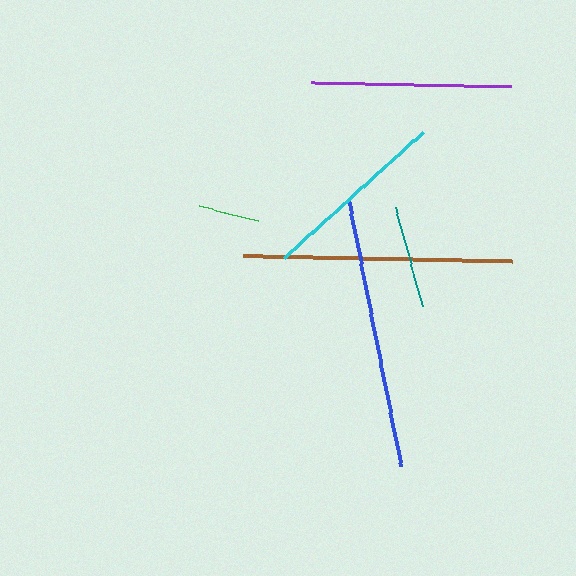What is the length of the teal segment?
The teal segment is approximately 102 pixels long.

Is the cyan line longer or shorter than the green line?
The cyan line is longer than the green line.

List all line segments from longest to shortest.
From longest to shortest: blue, brown, purple, cyan, teal, green.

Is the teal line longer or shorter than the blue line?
The blue line is longer than the teal line.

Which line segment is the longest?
The blue line is the longest at approximately 272 pixels.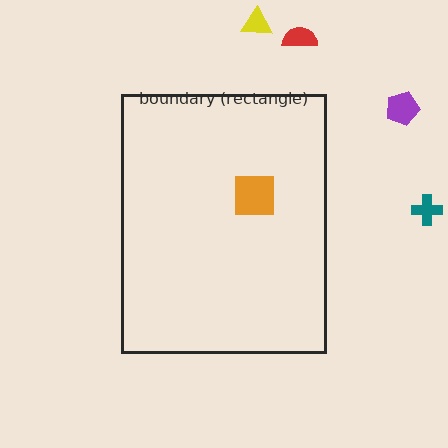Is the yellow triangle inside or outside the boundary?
Outside.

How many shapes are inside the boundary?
1 inside, 4 outside.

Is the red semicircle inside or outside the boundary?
Outside.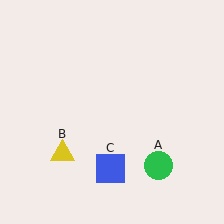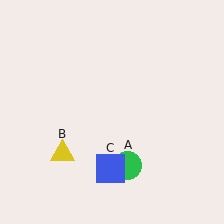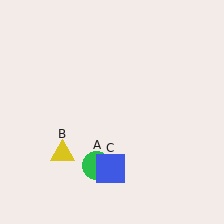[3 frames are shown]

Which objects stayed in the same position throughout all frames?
Yellow triangle (object B) and blue square (object C) remained stationary.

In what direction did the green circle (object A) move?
The green circle (object A) moved left.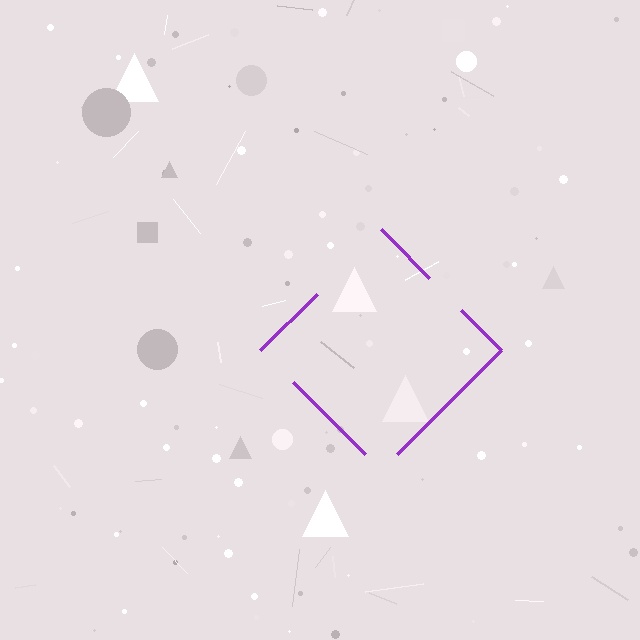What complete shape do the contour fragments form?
The contour fragments form a diamond.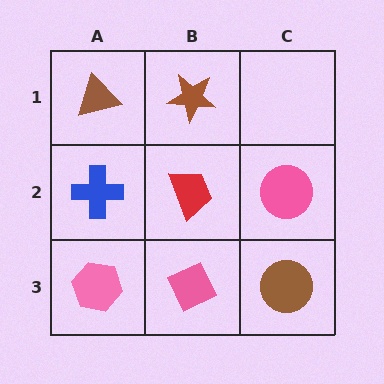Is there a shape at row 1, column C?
No, that cell is empty.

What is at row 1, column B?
A brown star.